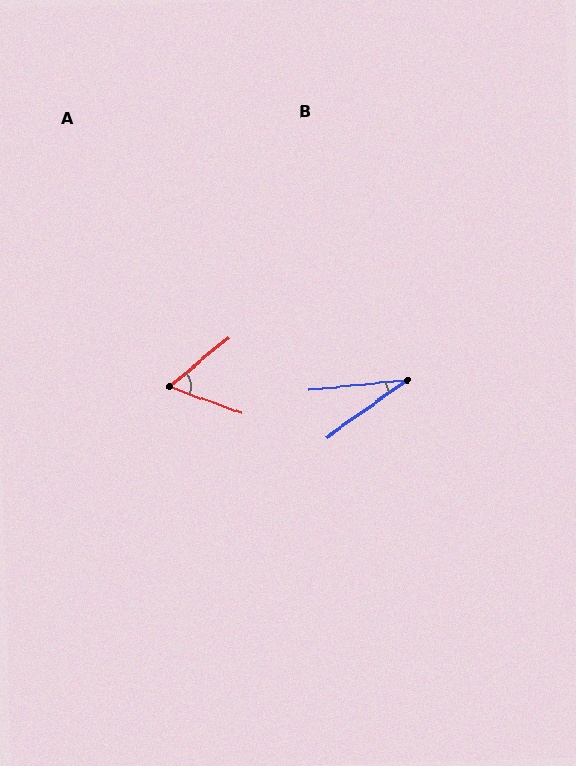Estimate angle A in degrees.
Approximately 60 degrees.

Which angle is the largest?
A, at approximately 60 degrees.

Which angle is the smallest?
B, at approximately 30 degrees.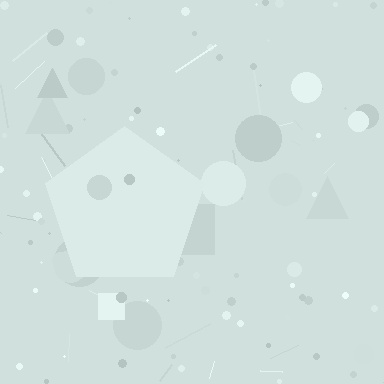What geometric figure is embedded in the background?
A pentagon is embedded in the background.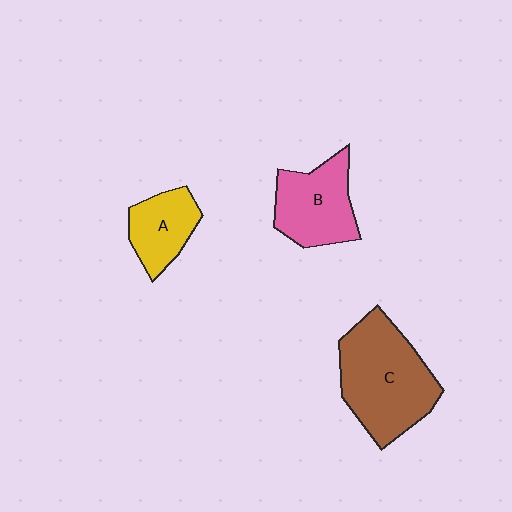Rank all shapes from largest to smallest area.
From largest to smallest: C (brown), B (pink), A (yellow).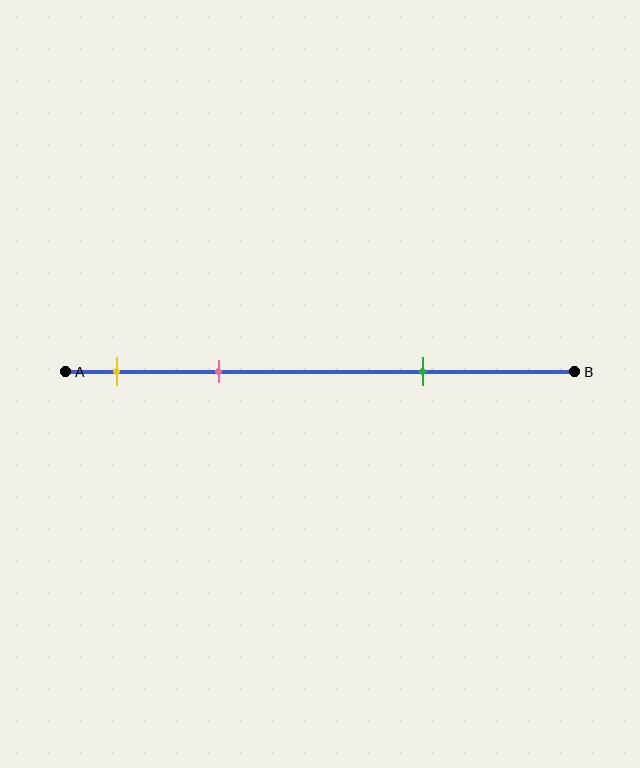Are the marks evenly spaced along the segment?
No, the marks are not evenly spaced.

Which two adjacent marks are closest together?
The yellow and pink marks are the closest adjacent pair.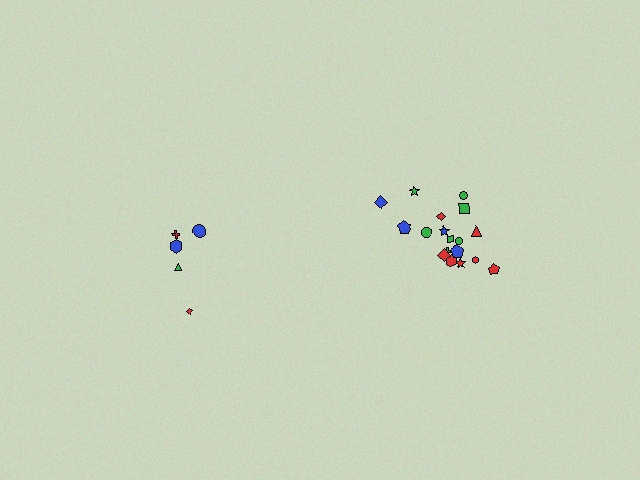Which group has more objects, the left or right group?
The right group.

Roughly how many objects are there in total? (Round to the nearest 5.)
Roughly 25 objects in total.